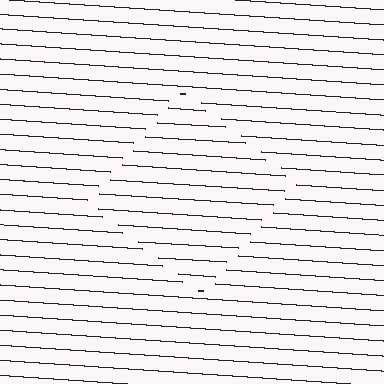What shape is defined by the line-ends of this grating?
An illusory square. The interior of the shape contains the same grating, shifted by half a period — the contour is defined by the phase discontinuity where line-ends from the inner and outer gratings abut.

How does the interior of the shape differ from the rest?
The interior of the shape contains the same grating, shifted by half a period — the contour is defined by the phase discontinuity where line-ends from the inner and outer gratings abut.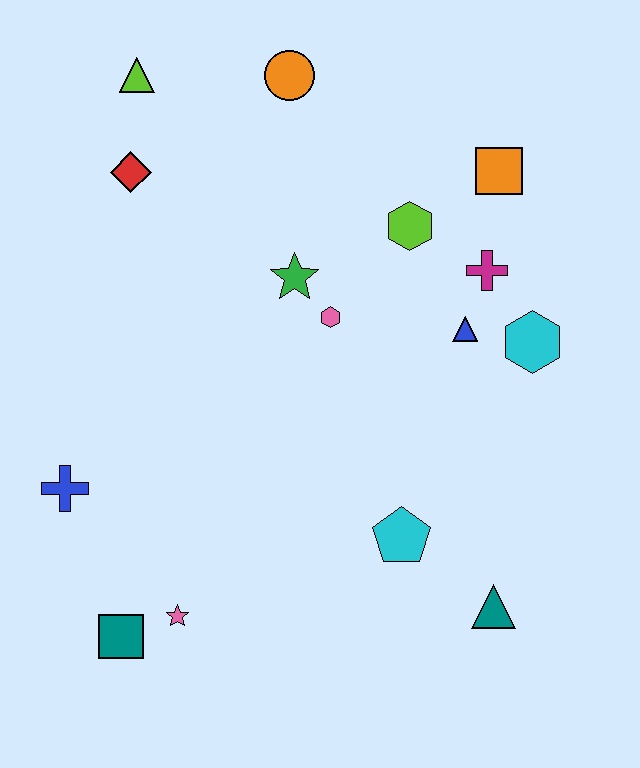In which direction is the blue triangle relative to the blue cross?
The blue triangle is to the right of the blue cross.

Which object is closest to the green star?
The pink hexagon is closest to the green star.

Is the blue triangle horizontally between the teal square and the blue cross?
No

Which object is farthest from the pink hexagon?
The teal square is farthest from the pink hexagon.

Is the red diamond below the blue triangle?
No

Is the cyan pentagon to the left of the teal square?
No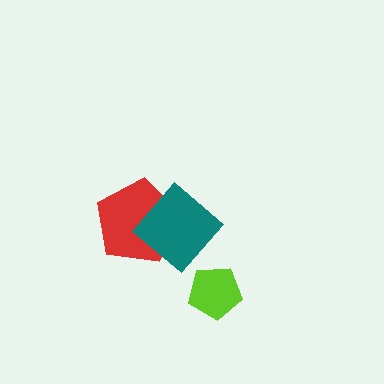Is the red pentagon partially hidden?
Yes, it is partially covered by another shape.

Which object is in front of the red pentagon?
The teal diamond is in front of the red pentagon.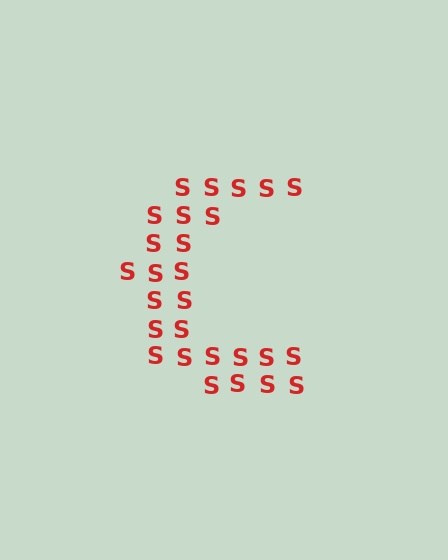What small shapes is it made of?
It is made of small letter S's.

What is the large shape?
The large shape is the letter C.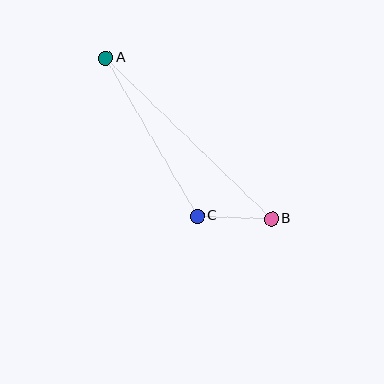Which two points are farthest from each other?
Points A and B are farthest from each other.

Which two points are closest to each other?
Points B and C are closest to each other.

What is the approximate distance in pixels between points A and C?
The distance between A and C is approximately 183 pixels.